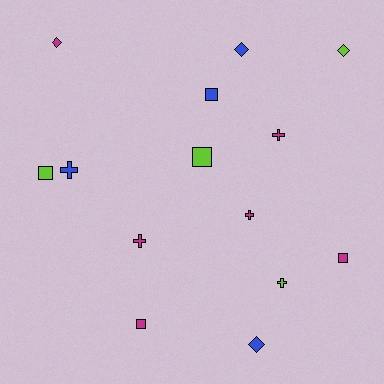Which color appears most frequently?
Magenta, with 6 objects.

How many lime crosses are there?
There is 1 lime cross.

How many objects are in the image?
There are 14 objects.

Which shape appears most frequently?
Cross, with 5 objects.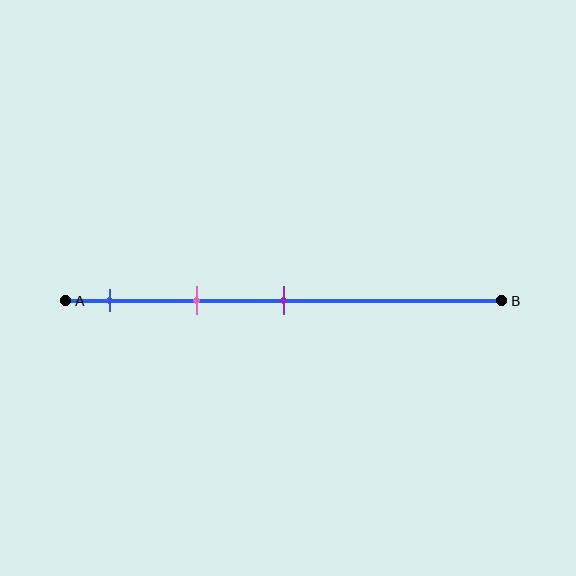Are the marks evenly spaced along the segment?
Yes, the marks are approximately evenly spaced.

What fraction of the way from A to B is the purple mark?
The purple mark is approximately 50% (0.5) of the way from A to B.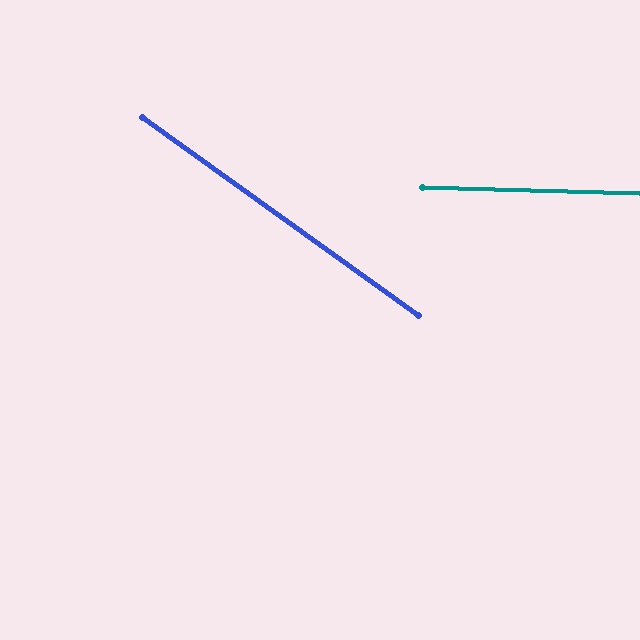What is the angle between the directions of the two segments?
Approximately 34 degrees.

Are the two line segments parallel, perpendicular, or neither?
Neither parallel nor perpendicular — they differ by about 34°.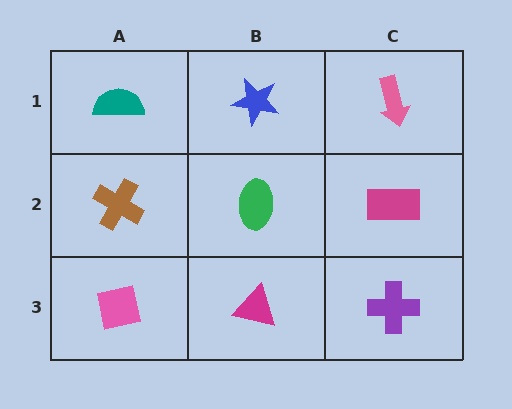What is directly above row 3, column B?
A green ellipse.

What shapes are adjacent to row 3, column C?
A magenta rectangle (row 2, column C), a magenta triangle (row 3, column B).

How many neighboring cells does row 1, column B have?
3.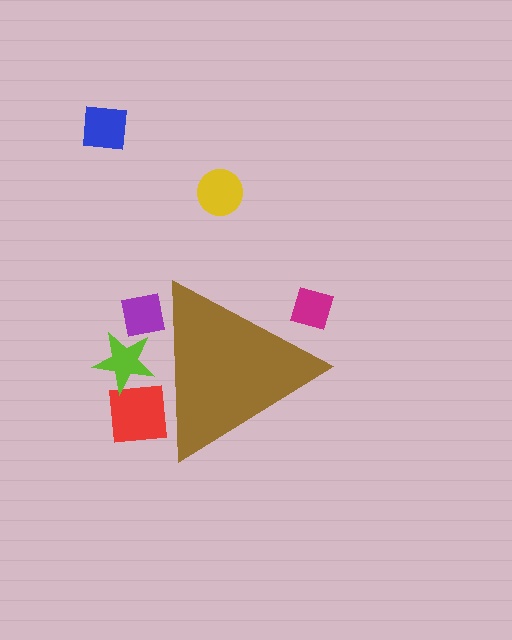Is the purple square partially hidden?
Yes, the purple square is partially hidden behind the brown triangle.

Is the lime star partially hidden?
Yes, the lime star is partially hidden behind the brown triangle.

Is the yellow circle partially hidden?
No, the yellow circle is fully visible.